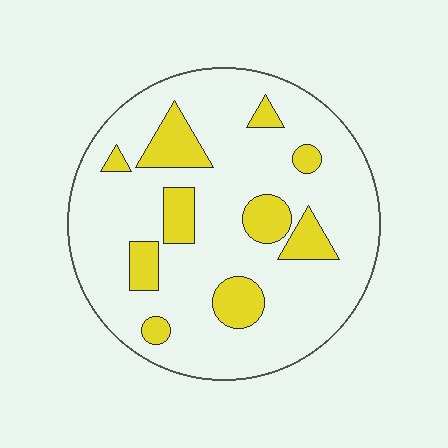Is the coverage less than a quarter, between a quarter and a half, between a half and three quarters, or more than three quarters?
Less than a quarter.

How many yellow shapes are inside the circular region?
10.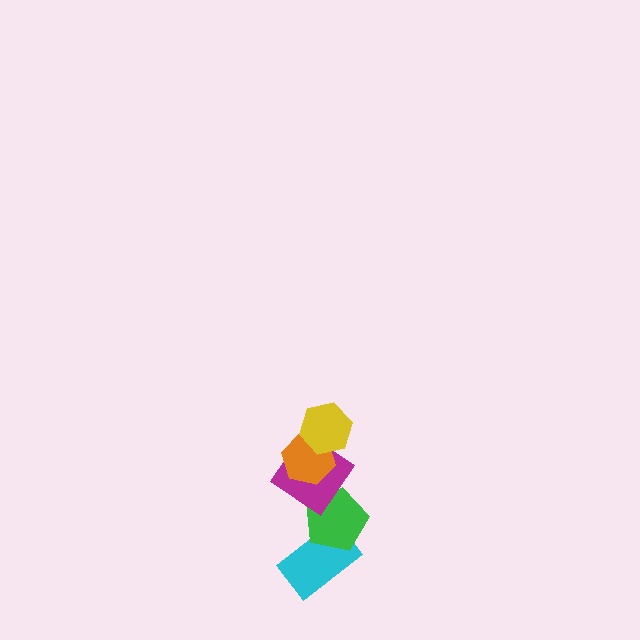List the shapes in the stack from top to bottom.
From top to bottom: the yellow hexagon, the orange hexagon, the magenta diamond, the green pentagon, the cyan rectangle.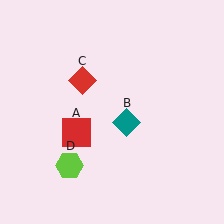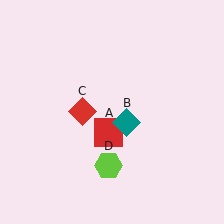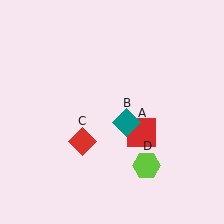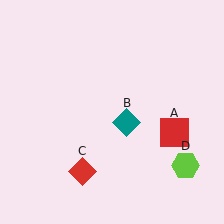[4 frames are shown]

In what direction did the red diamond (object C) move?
The red diamond (object C) moved down.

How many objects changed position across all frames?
3 objects changed position: red square (object A), red diamond (object C), lime hexagon (object D).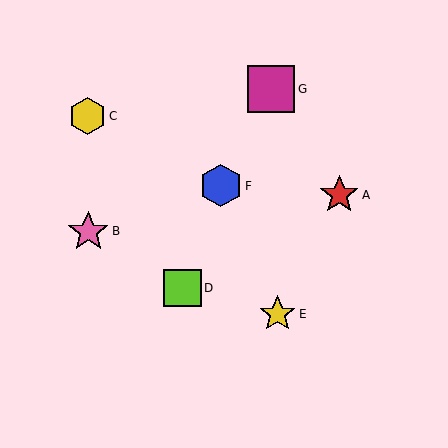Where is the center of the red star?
The center of the red star is at (339, 195).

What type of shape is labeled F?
Shape F is a blue hexagon.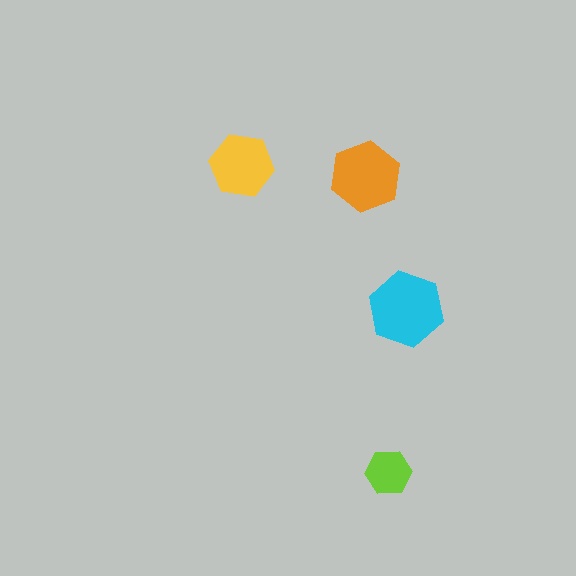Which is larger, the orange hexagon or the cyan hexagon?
The cyan one.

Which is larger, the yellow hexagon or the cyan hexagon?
The cyan one.